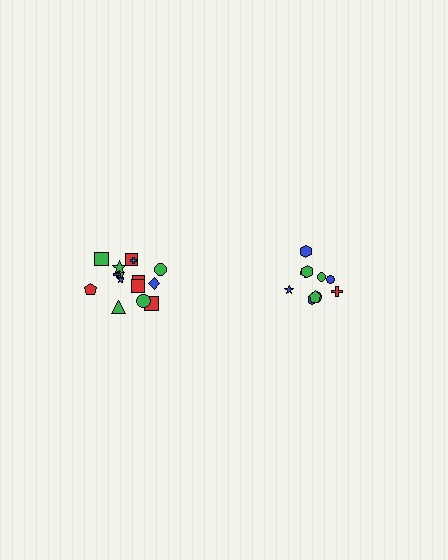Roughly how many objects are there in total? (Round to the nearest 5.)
Roughly 25 objects in total.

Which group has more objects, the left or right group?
The left group.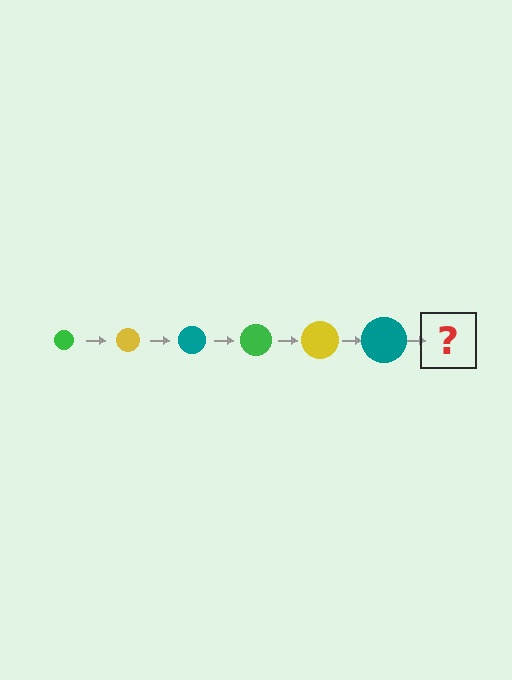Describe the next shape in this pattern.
It should be a green circle, larger than the previous one.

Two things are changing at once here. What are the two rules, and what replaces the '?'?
The two rules are that the circle grows larger each step and the color cycles through green, yellow, and teal. The '?' should be a green circle, larger than the previous one.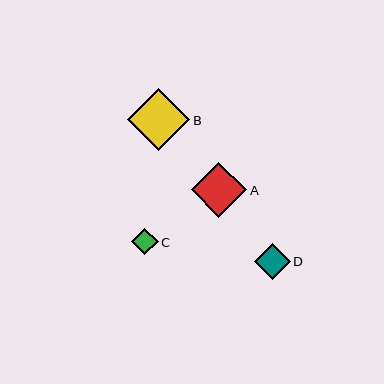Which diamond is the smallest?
Diamond C is the smallest with a size of approximately 26 pixels.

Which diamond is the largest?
Diamond B is the largest with a size of approximately 62 pixels.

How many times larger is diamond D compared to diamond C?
Diamond D is approximately 1.3 times the size of diamond C.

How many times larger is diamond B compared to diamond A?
Diamond B is approximately 1.1 times the size of diamond A.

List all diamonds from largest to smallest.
From largest to smallest: B, A, D, C.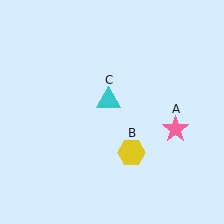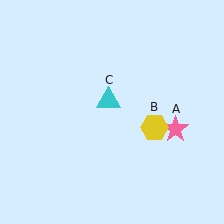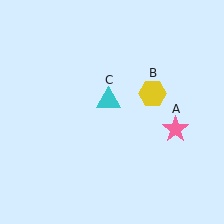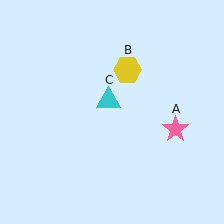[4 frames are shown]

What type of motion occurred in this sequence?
The yellow hexagon (object B) rotated counterclockwise around the center of the scene.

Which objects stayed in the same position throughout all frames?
Pink star (object A) and cyan triangle (object C) remained stationary.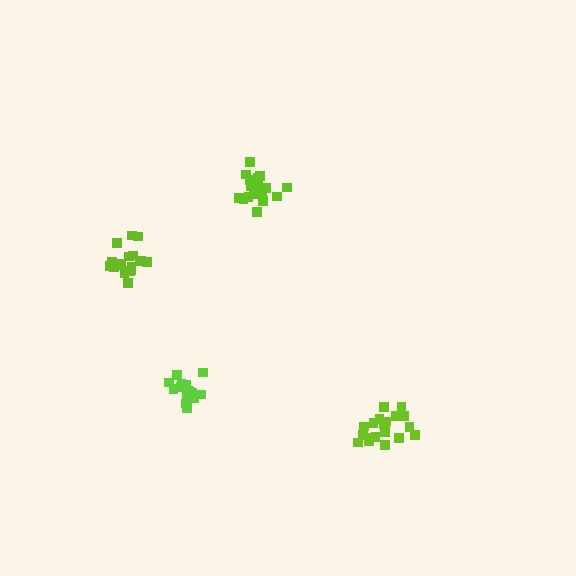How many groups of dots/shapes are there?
There are 4 groups.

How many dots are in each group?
Group 1: 20 dots, Group 2: 19 dots, Group 3: 16 dots, Group 4: 18 dots (73 total).